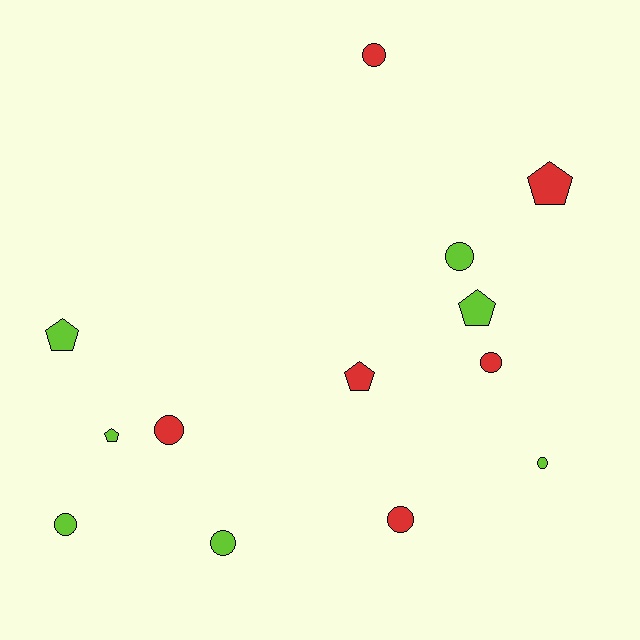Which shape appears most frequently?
Circle, with 8 objects.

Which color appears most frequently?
Lime, with 7 objects.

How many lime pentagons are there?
There are 3 lime pentagons.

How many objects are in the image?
There are 13 objects.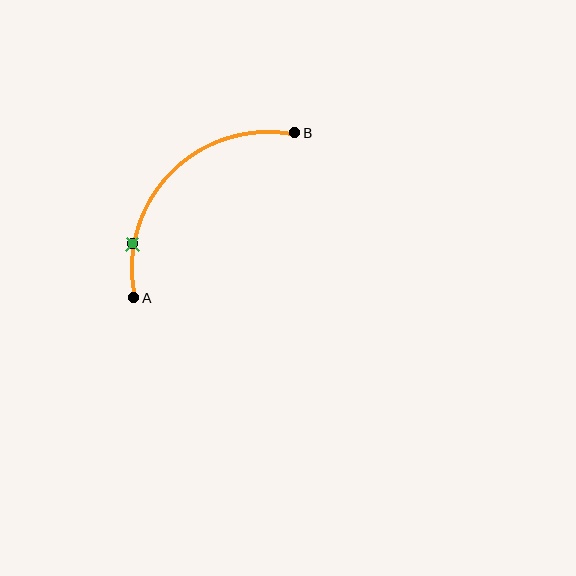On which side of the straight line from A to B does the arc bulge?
The arc bulges above and to the left of the straight line connecting A and B.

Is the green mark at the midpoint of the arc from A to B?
No. The green mark lies on the arc but is closer to endpoint A. The arc midpoint would be at the point on the curve equidistant along the arc from both A and B.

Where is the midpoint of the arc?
The arc midpoint is the point on the curve farthest from the straight line joining A and B. It sits above and to the left of that line.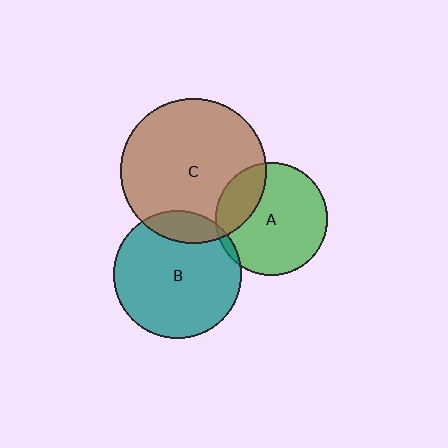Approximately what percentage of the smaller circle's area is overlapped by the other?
Approximately 25%.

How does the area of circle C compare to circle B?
Approximately 1.3 times.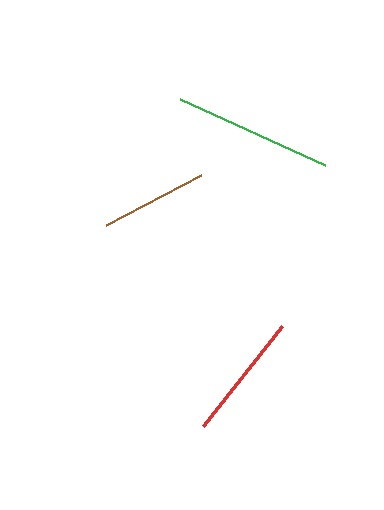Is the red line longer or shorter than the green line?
The green line is longer than the red line.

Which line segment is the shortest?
The brown line is the shortest at approximately 107 pixels.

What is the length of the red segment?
The red segment is approximately 127 pixels long.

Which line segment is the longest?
The green line is the longest at approximately 159 pixels.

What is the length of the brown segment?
The brown segment is approximately 107 pixels long.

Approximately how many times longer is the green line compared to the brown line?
The green line is approximately 1.5 times the length of the brown line.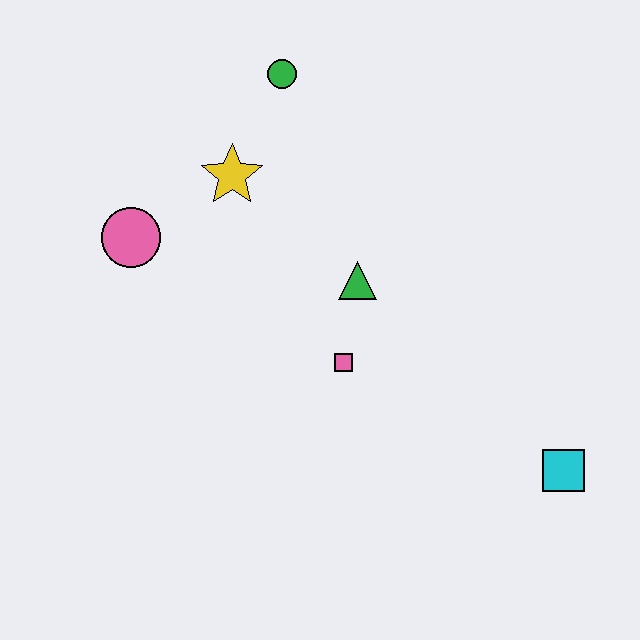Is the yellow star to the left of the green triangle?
Yes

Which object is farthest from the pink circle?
The cyan square is farthest from the pink circle.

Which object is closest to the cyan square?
The pink square is closest to the cyan square.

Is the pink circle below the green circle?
Yes